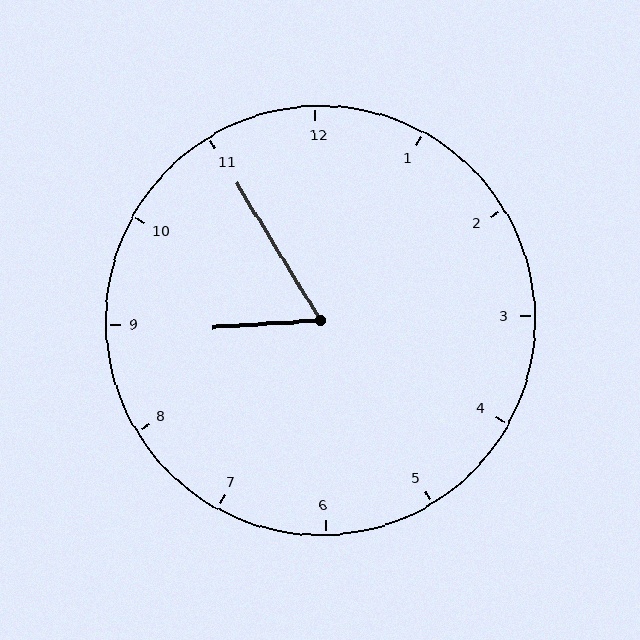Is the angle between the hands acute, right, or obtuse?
It is acute.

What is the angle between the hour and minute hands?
Approximately 62 degrees.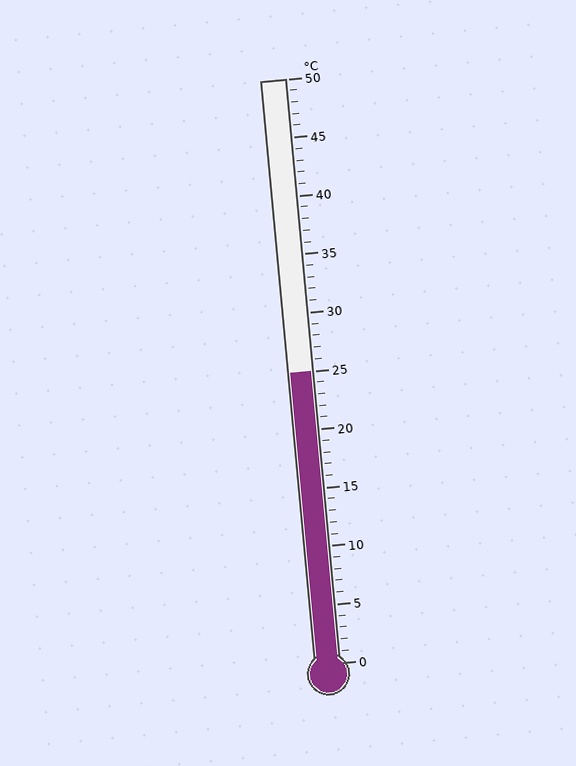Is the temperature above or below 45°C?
The temperature is below 45°C.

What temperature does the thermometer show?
The thermometer shows approximately 25°C.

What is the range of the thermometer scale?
The thermometer scale ranges from 0°C to 50°C.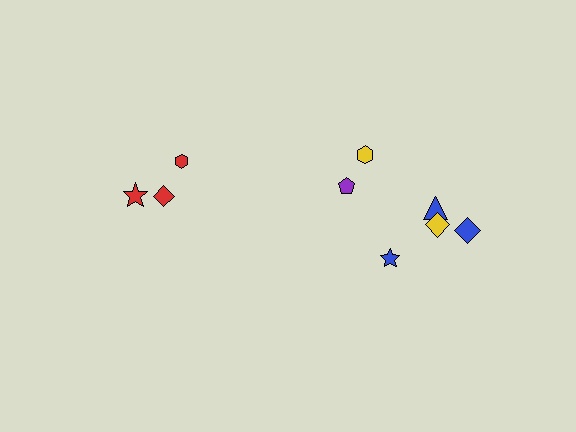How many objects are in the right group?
There are 6 objects.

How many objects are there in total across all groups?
There are 9 objects.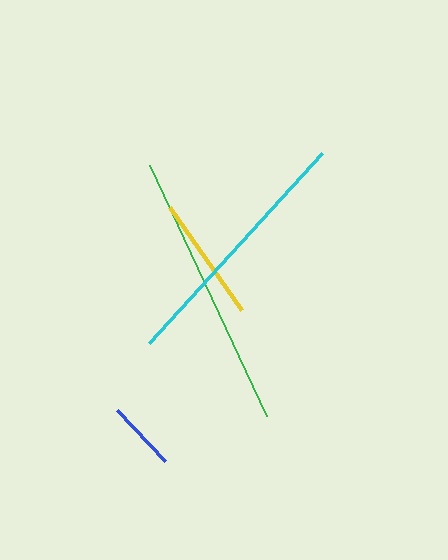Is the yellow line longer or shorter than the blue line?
The yellow line is longer than the blue line.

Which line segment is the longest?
The green line is the longest at approximately 277 pixels.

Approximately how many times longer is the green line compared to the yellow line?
The green line is approximately 2.2 times the length of the yellow line.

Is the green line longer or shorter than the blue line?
The green line is longer than the blue line.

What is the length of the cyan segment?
The cyan segment is approximately 258 pixels long.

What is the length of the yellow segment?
The yellow segment is approximately 126 pixels long.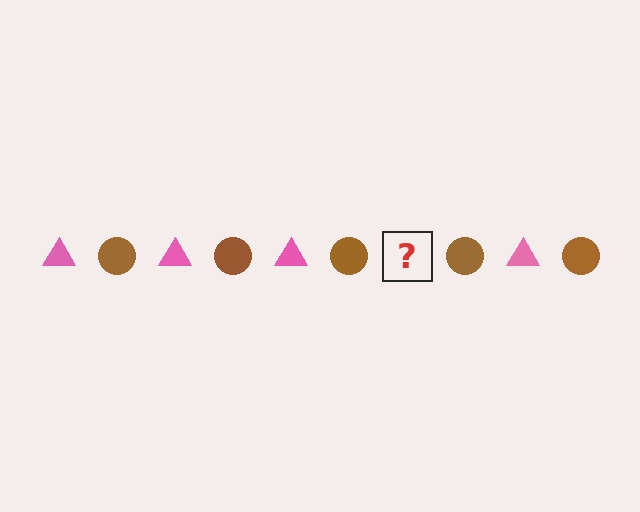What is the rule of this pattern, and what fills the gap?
The rule is that the pattern alternates between pink triangle and brown circle. The gap should be filled with a pink triangle.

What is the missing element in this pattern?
The missing element is a pink triangle.